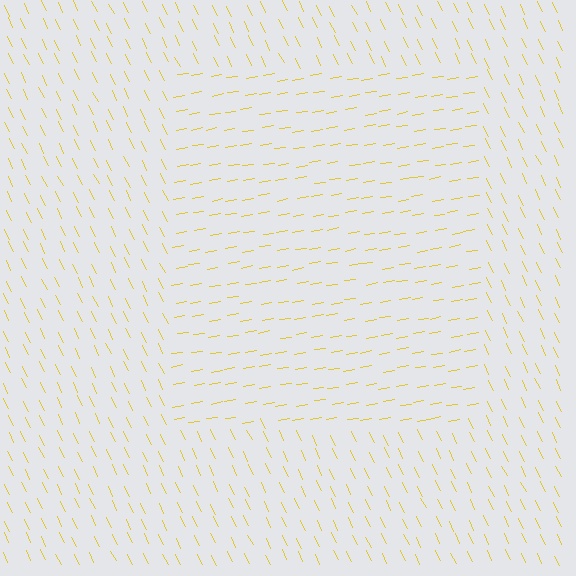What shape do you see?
I see a rectangle.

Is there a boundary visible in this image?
Yes, there is a texture boundary formed by a change in line orientation.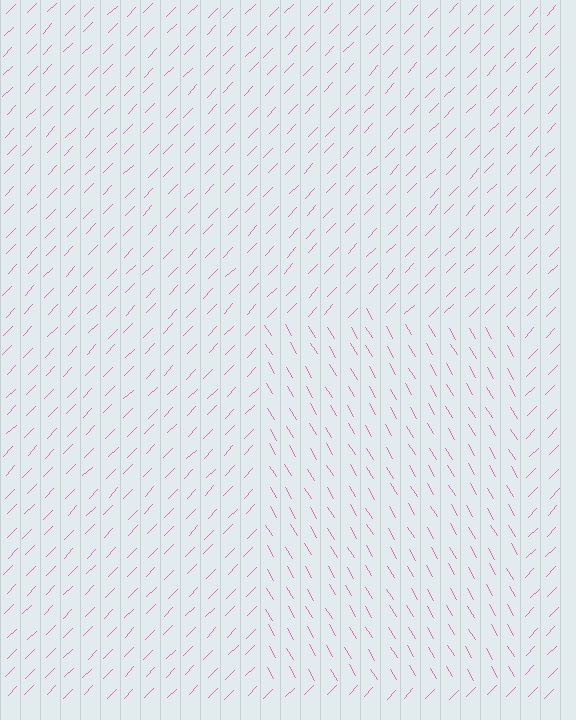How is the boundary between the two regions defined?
The boundary is defined purely by a change in line orientation (approximately 75 degrees difference). All lines are the same color and thickness.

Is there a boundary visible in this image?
Yes, there is a texture boundary formed by a change in line orientation.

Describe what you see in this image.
The image is filled with small pink line segments. A rectangle region in the image has lines oriented differently from the surrounding lines, creating a visible texture boundary.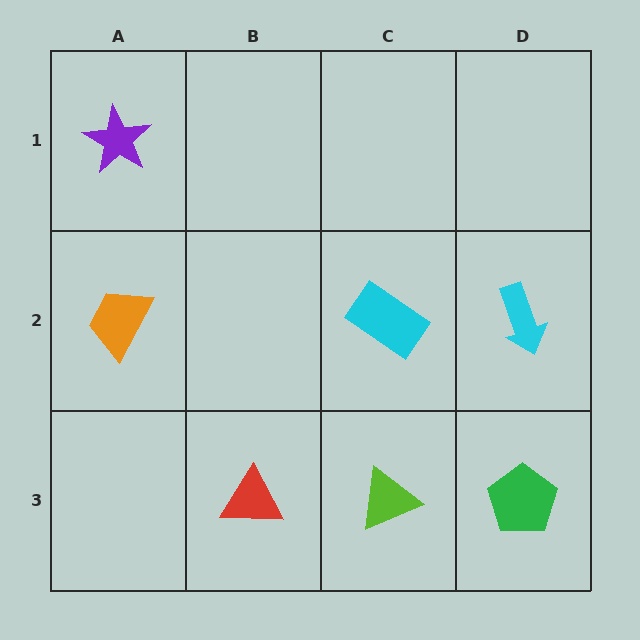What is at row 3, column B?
A red triangle.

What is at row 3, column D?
A green pentagon.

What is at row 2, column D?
A cyan arrow.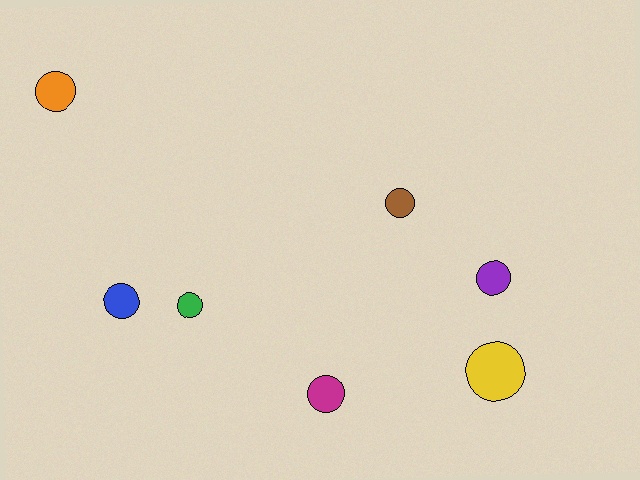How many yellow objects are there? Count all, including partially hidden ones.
There is 1 yellow object.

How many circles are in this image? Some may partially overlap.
There are 7 circles.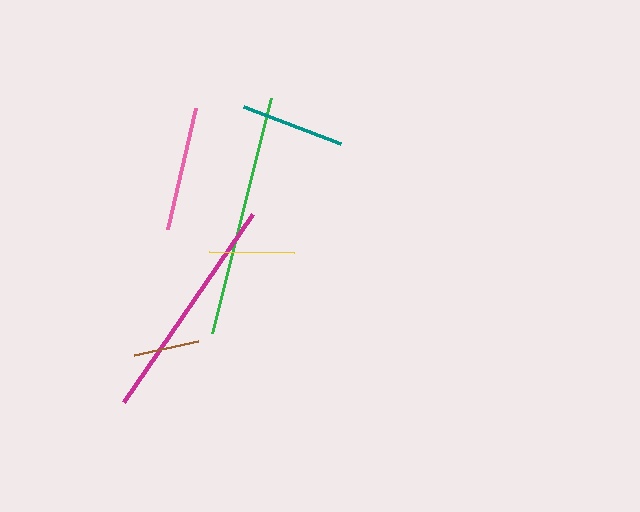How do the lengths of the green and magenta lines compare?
The green and magenta lines are approximately the same length.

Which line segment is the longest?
The green line is the longest at approximately 242 pixels.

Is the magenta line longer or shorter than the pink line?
The magenta line is longer than the pink line.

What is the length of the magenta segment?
The magenta segment is approximately 228 pixels long.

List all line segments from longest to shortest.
From longest to shortest: green, magenta, pink, teal, yellow, brown.